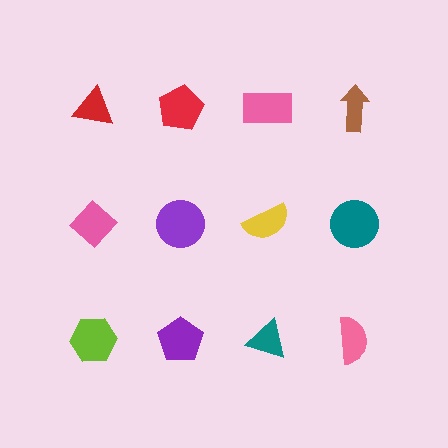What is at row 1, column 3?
A pink rectangle.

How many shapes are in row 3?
4 shapes.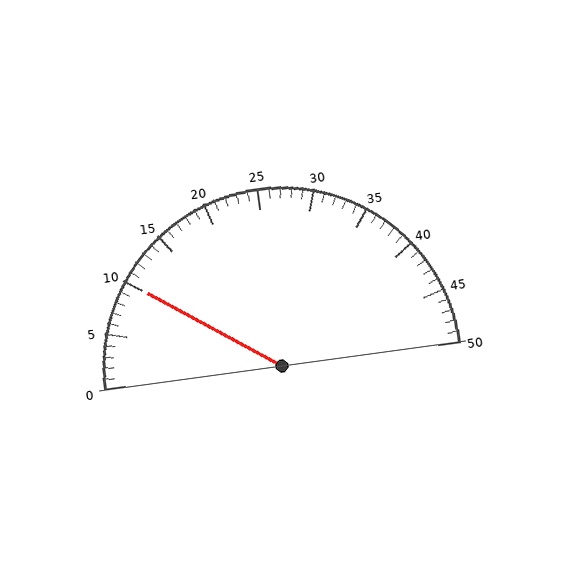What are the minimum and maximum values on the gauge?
The gauge ranges from 0 to 50.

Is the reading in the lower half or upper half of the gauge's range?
The reading is in the lower half of the range (0 to 50).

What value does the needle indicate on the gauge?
The needle indicates approximately 10.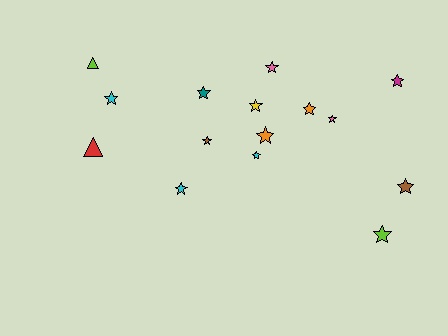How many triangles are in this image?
There are 2 triangles.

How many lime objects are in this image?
There are 2 lime objects.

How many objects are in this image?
There are 15 objects.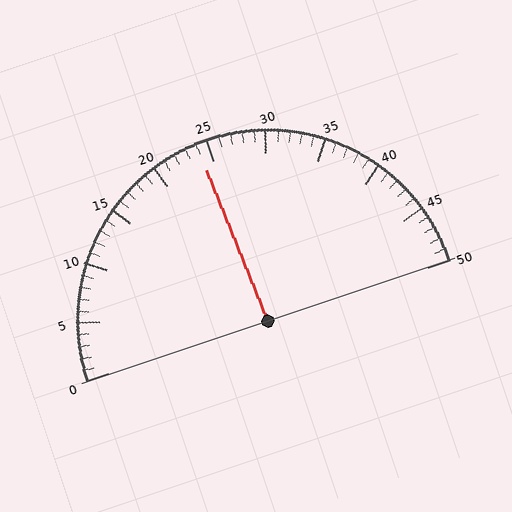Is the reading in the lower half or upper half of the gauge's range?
The reading is in the lower half of the range (0 to 50).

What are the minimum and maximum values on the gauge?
The gauge ranges from 0 to 50.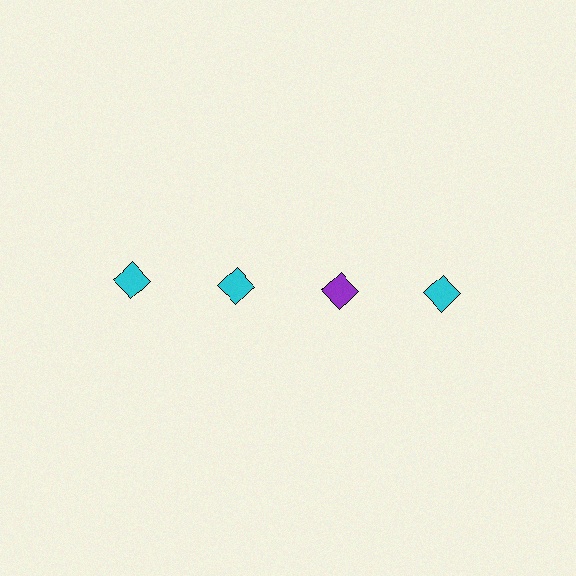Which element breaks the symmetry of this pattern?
The purple diamond in the top row, center column breaks the symmetry. All other shapes are cyan diamonds.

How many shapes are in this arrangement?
There are 4 shapes arranged in a grid pattern.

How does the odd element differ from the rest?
It has a different color: purple instead of cyan.